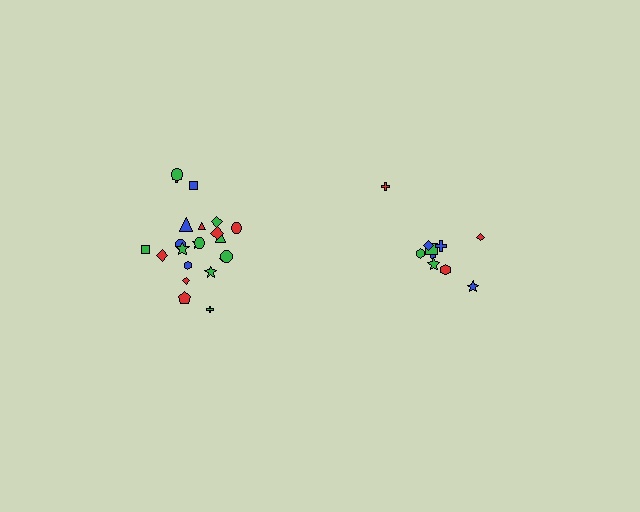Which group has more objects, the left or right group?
The left group.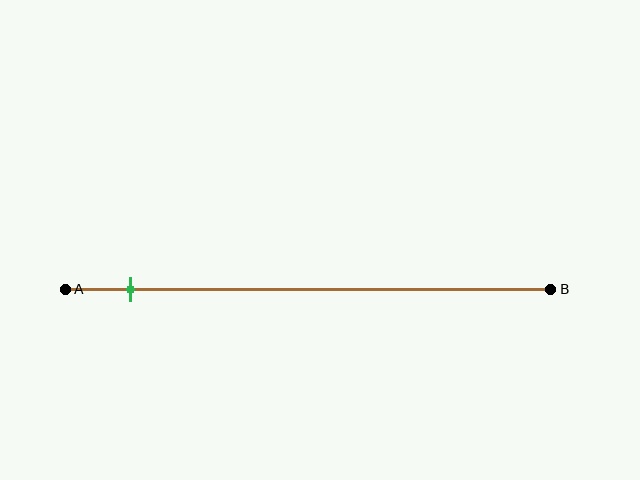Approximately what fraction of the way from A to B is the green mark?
The green mark is approximately 15% of the way from A to B.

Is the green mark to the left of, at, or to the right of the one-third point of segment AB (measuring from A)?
The green mark is to the left of the one-third point of segment AB.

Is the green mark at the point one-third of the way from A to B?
No, the mark is at about 15% from A, not at the 33% one-third point.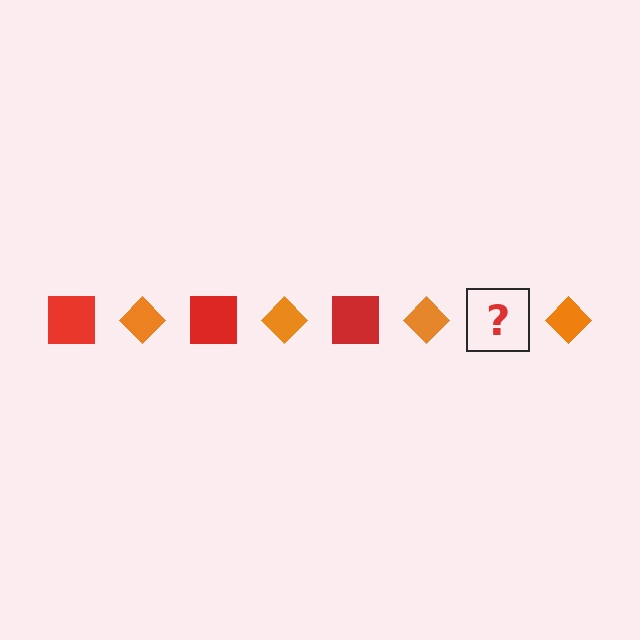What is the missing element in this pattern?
The missing element is a red square.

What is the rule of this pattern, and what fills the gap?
The rule is that the pattern alternates between red square and orange diamond. The gap should be filled with a red square.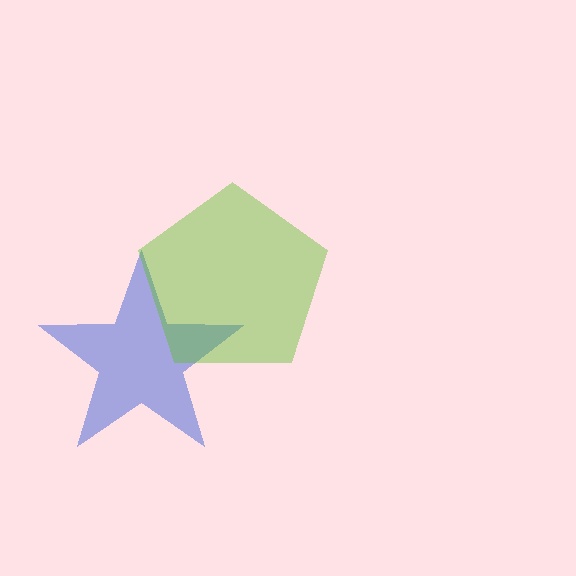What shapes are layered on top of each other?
The layered shapes are: a blue star, a lime pentagon.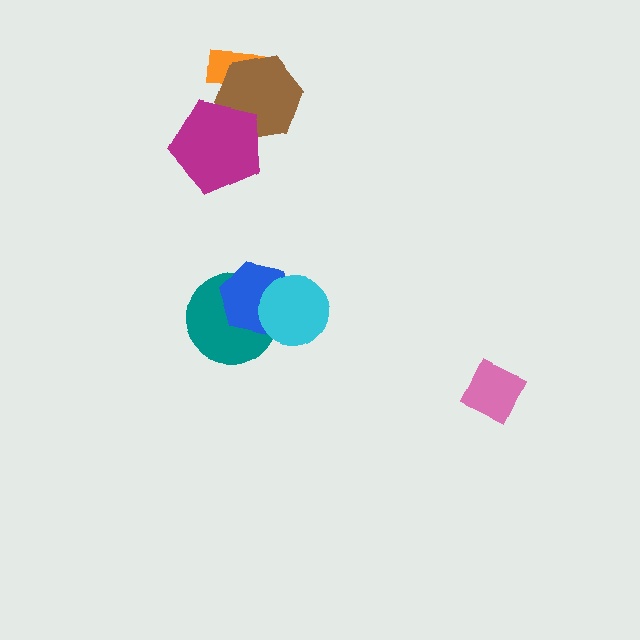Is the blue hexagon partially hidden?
Yes, it is partially covered by another shape.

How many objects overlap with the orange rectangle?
1 object overlaps with the orange rectangle.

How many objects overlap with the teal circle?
2 objects overlap with the teal circle.